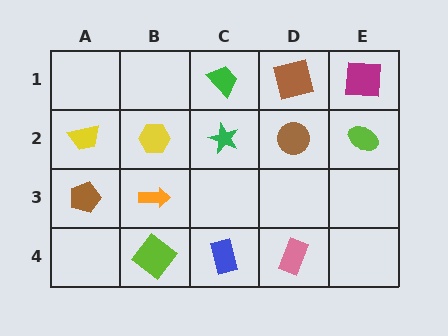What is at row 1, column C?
A green trapezoid.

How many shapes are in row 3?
2 shapes.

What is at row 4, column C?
A blue rectangle.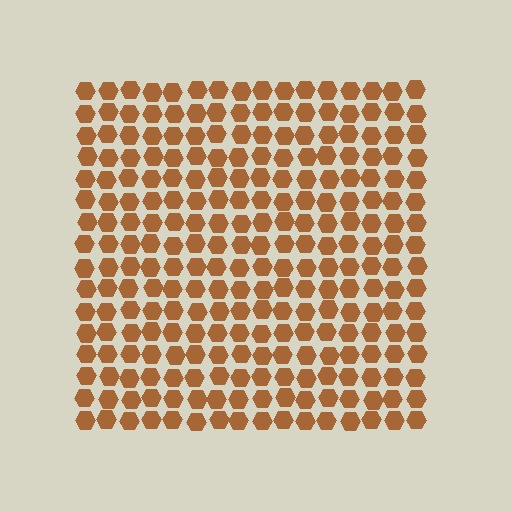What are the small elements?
The small elements are hexagons.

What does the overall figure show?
The overall figure shows a square.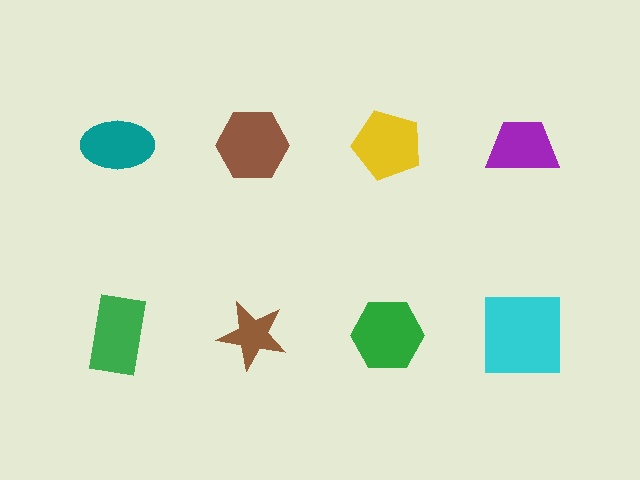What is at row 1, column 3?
A yellow pentagon.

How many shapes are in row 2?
4 shapes.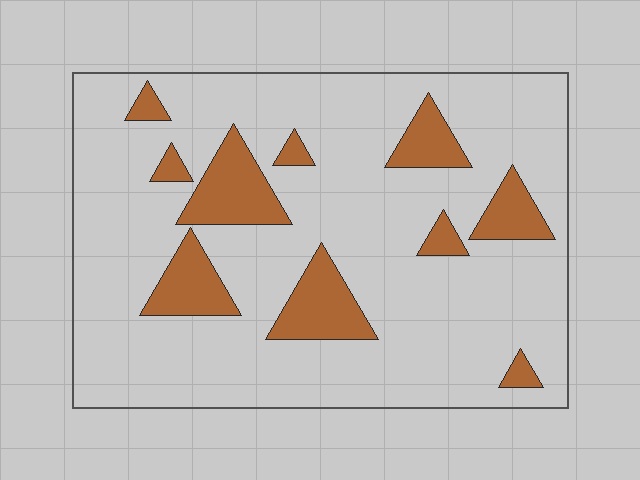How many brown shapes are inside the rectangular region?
10.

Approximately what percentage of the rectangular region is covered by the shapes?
Approximately 15%.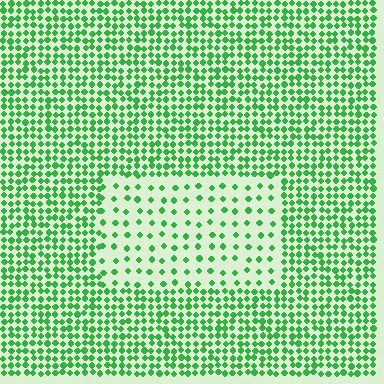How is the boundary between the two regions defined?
The boundary is defined by a change in element density (approximately 2.7x ratio). All elements are the same color, size, and shape.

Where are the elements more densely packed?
The elements are more densely packed outside the rectangle boundary.